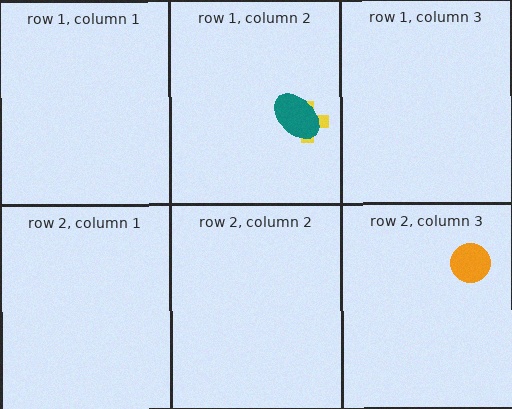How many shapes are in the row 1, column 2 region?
2.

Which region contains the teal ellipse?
The row 1, column 2 region.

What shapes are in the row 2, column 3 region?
The orange circle.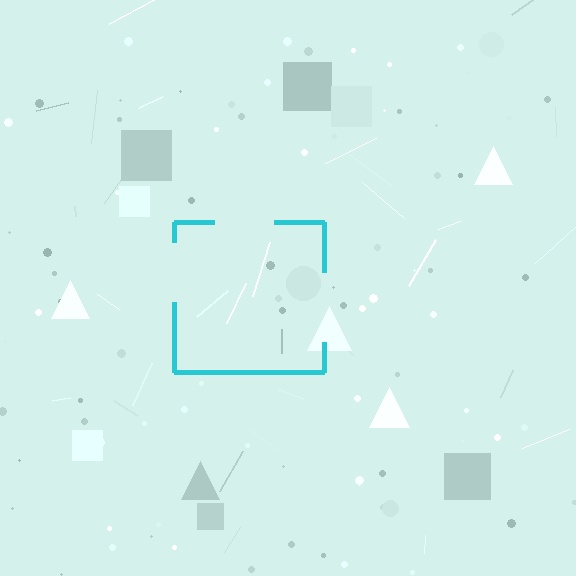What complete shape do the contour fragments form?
The contour fragments form a square.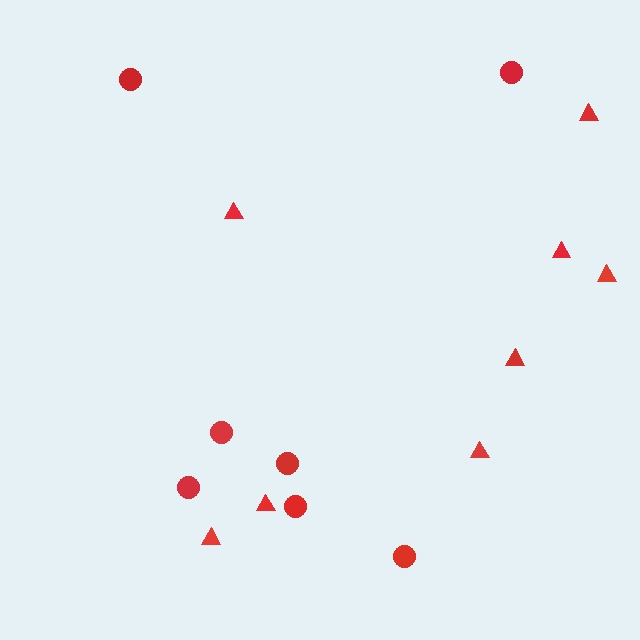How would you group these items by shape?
There are 2 groups: one group of circles (7) and one group of triangles (8).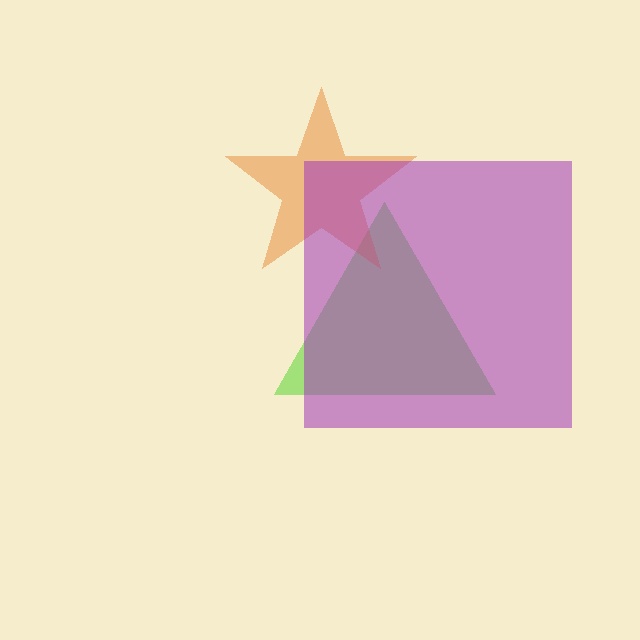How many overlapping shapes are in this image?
There are 3 overlapping shapes in the image.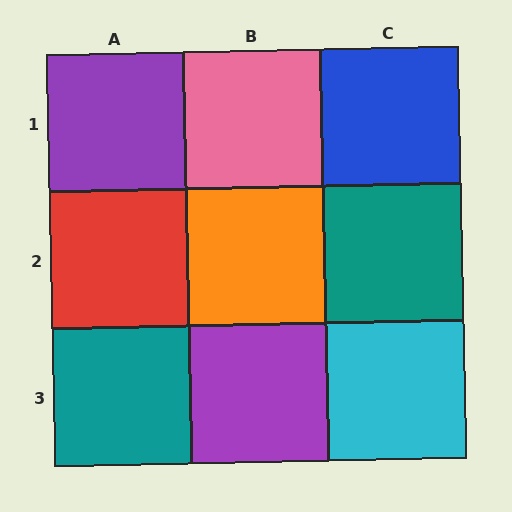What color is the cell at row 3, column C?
Cyan.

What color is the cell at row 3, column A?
Teal.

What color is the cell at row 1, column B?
Pink.